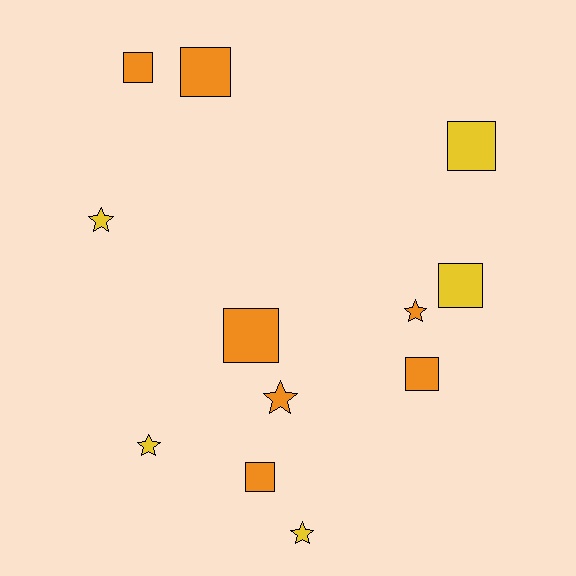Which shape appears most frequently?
Square, with 7 objects.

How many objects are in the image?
There are 12 objects.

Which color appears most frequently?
Orange, with 7 objects.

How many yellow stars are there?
There are 3 yellow stars.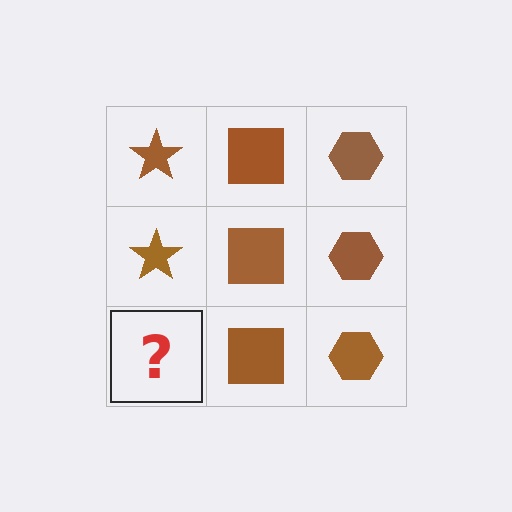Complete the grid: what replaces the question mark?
The question mark should be replaced with a brown star.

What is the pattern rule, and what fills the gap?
The rule is that each column has a consistent shape. The gap should be filled with a brown star.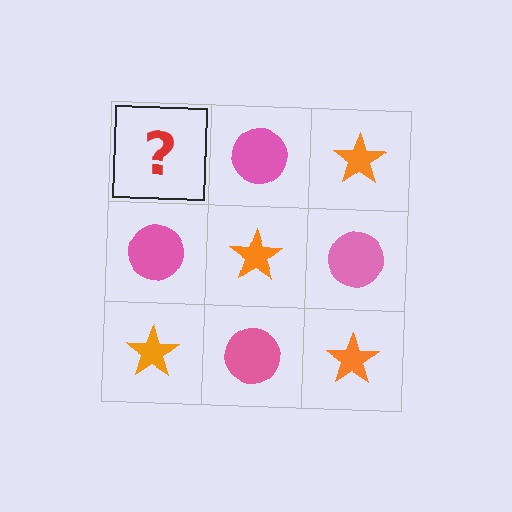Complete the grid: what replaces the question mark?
The question mark should be replaced with an orange star.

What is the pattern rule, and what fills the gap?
The rule is that it alternates orange star and pink circle in a checkerboard pattern. The gap should be filled with an orange star.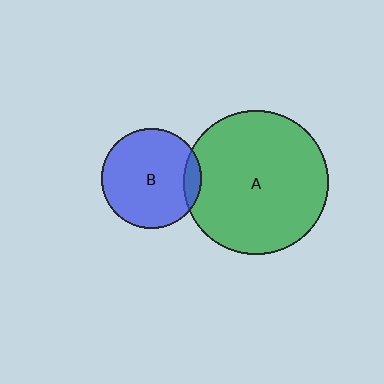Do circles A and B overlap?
Yes.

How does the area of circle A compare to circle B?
Approximately 2.1 times.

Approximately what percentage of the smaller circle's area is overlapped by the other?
Approximately 10%.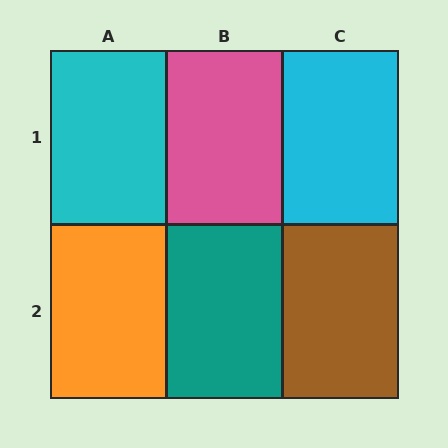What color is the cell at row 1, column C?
Cyan.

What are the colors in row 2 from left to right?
Orange, teal, brown.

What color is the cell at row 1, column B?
Pink.